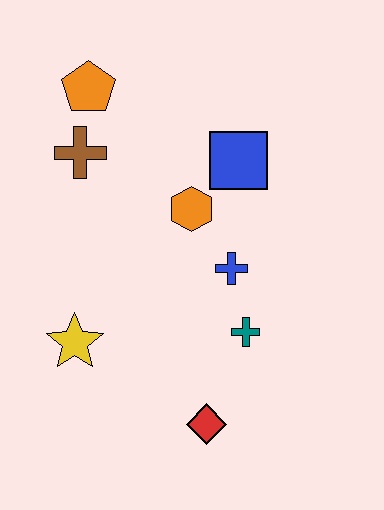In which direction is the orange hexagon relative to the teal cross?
The orange hexagon is above the teal cross.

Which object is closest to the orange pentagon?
The brown cross is closest to the orange pentagon.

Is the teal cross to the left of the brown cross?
No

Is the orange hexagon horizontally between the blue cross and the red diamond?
No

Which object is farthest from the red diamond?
The orange pentagon is farthest from the red diamond.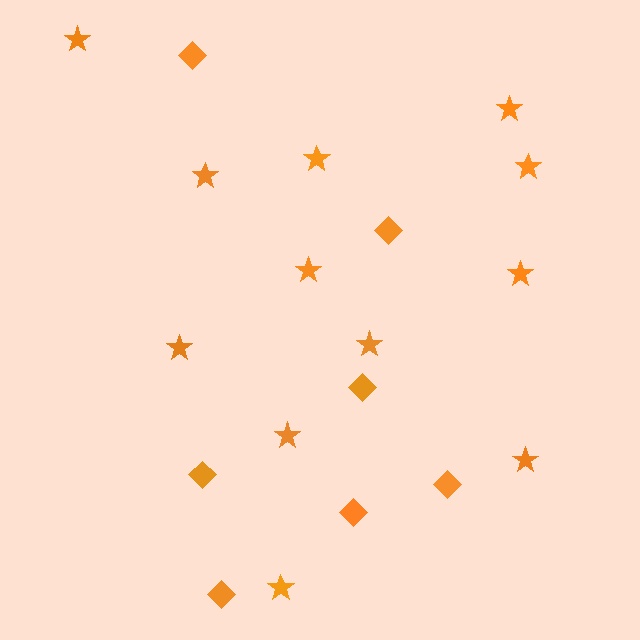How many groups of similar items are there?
There are 2 groups: one group of diamonds (7) and one group of stars (12).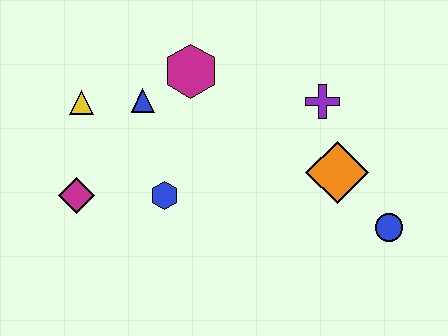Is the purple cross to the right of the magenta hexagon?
Yes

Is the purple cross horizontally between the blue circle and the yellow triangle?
Yes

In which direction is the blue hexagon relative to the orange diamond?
The blue hexagon is to the left of the orange diamond.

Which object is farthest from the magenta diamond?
The blue circle is farthest from the magenta diamond.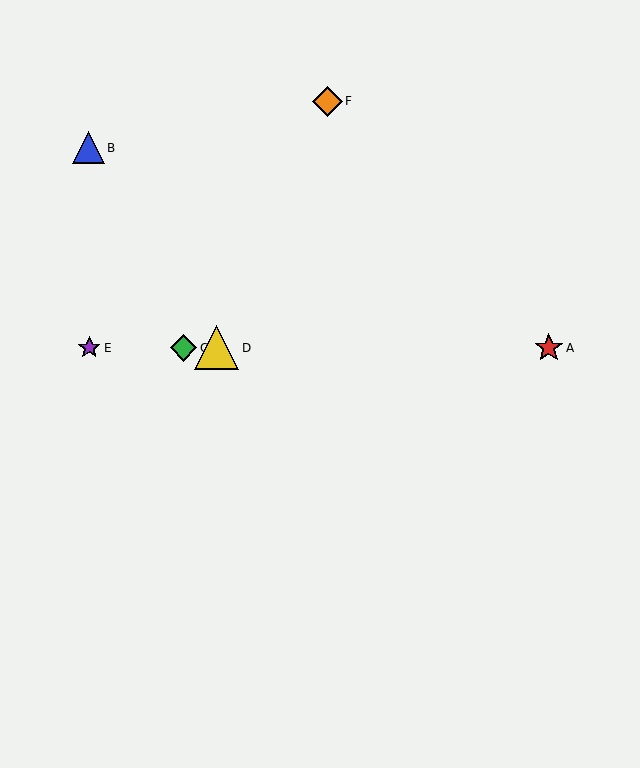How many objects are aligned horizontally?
4 objects (A, C, D, E) are aligned horizontally.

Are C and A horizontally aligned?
Yes, both are at y≈348.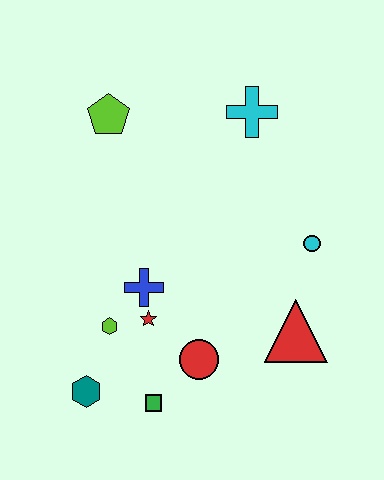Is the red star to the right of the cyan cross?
No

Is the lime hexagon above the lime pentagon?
No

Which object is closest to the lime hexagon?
The red star is closest to the lime hexagon.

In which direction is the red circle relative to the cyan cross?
The red circle is below the cyan cross.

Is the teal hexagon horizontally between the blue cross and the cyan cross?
No